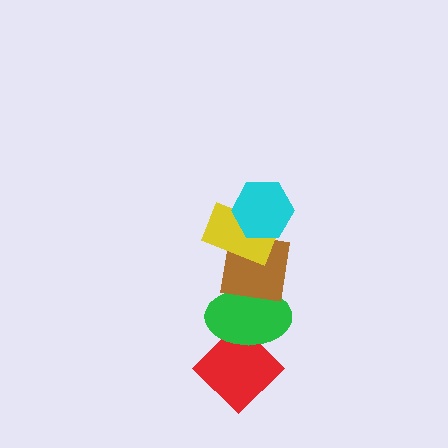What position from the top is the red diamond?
The red diamond is 5th from the top.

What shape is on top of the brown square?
The yellow rectangle is on top of the brown square.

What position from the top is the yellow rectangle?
The yellow rectangle is 2nd from the top.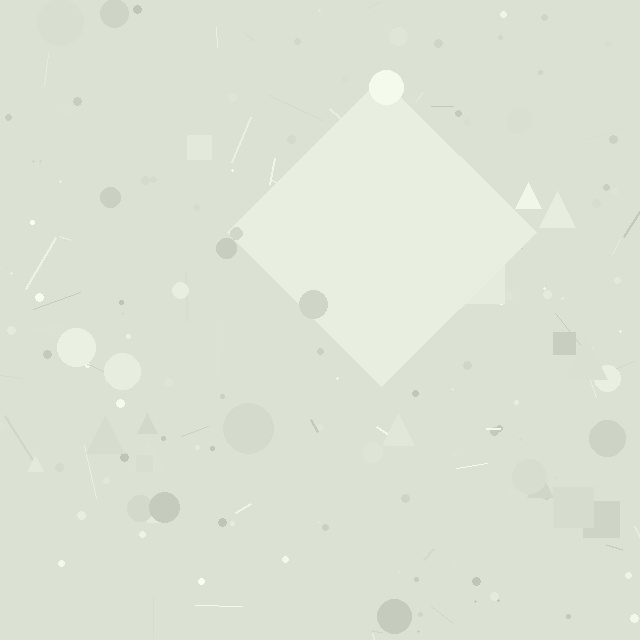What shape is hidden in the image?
A diamond is hidden in the image.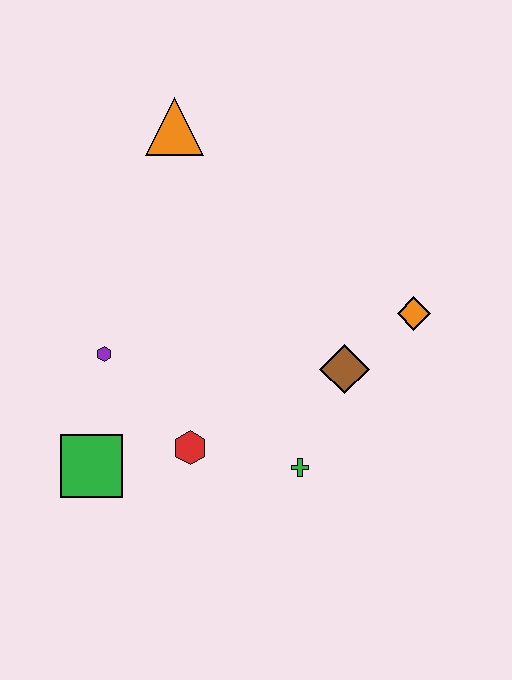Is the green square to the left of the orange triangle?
Yes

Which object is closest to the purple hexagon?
The green square is closest to the purple hexagon.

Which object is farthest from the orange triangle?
The green cross is farthest from the orange triangle.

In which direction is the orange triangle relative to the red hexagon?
The orange triangle is above the red hexagon.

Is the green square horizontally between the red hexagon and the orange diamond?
No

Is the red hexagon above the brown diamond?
No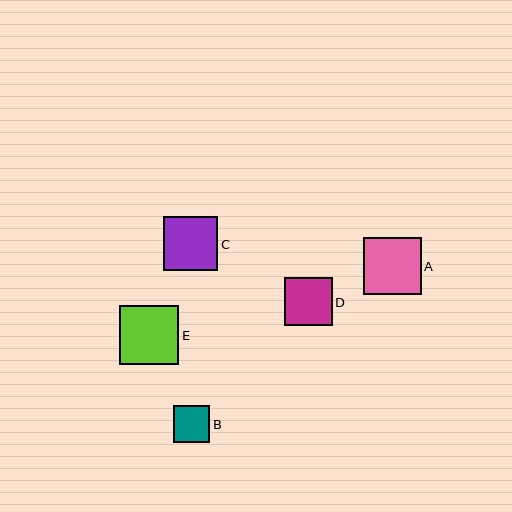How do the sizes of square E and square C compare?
Square E and square C are approximately the same size.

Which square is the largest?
Square E is the largest with a size of approximately 60 pixels.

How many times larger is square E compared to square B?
Square E is approximately 1.6 times the size of square B.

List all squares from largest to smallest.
From largest to smallest: E, A, C, D, B.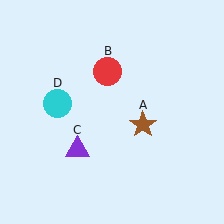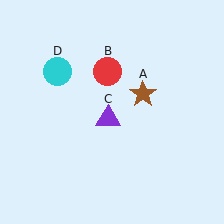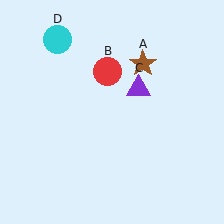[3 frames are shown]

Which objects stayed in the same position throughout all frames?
Red circle (object B) remained stationary.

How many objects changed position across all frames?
3 objects changed position: brown star (object A), purple triangle (object C), cyan circle (object D).